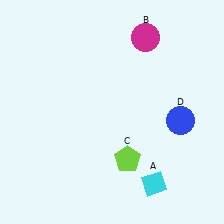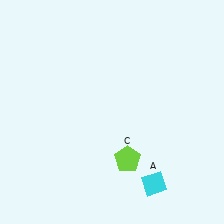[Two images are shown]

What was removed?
The blue circle (D), the magenta circle (B) were removed in Image 2.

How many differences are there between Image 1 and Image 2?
There are 2 differences between the two images.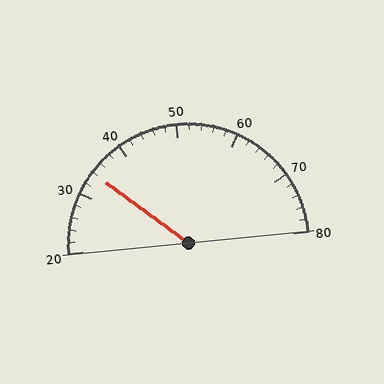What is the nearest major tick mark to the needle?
The nearest major tick mark is 30.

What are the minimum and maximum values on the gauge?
The gauge ranges from 20 to 80.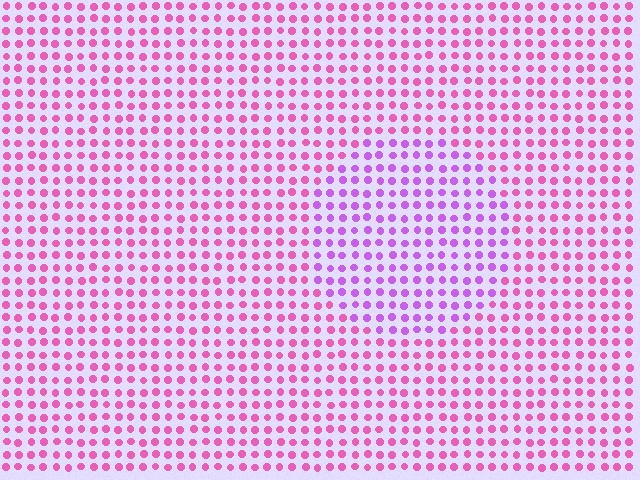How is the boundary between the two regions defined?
The boundary is defined purely by a slight shift in hue (about 36 degrees). Spacing, size, and orientation are identical on both sides.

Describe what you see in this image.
The image is filled with small pink elements in a uniform arrangement. A circle-shaped region is visible where the elements are tinted to a slightly different hue, forming a subtle color boundary.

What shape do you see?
I see a circle.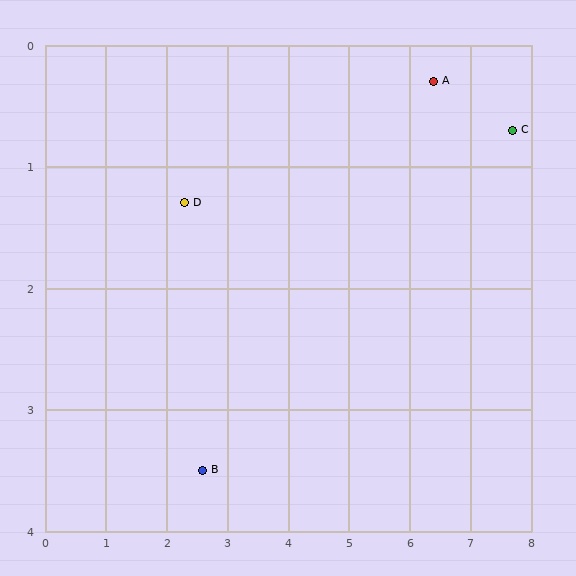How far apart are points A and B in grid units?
Points A and B are about 5.0 grid units apart.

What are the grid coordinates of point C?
Point C is at approximately (7.7, 0.7).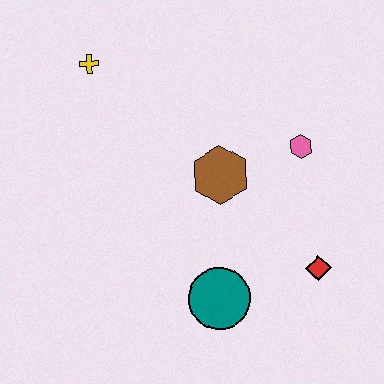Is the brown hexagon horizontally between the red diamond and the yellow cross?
Yes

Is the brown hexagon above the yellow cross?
No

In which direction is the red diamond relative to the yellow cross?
The red diamond is to the right of the yellow cross.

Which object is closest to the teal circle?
The red diamond is closest to the teal circle.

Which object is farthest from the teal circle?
The yellow cross is farthest from the teal circle.